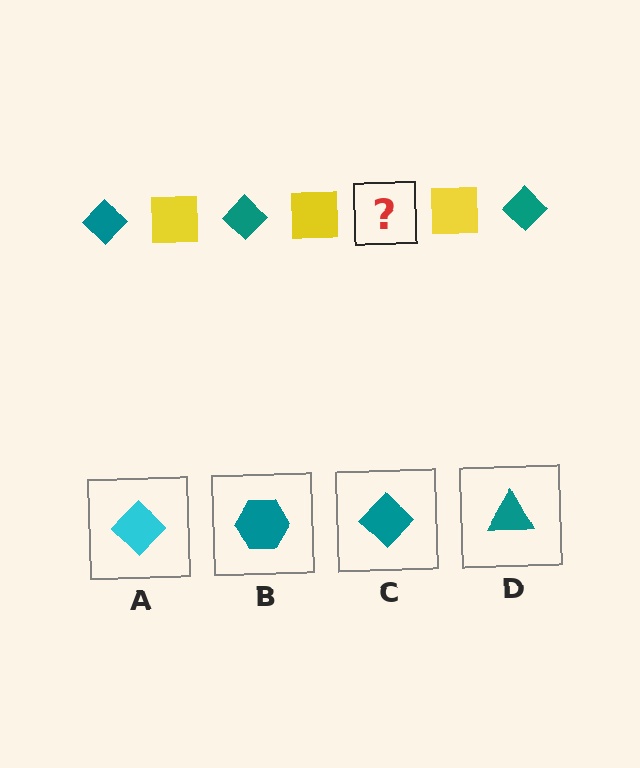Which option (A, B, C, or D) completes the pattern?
C.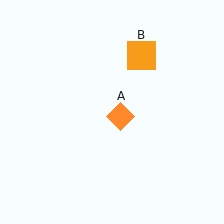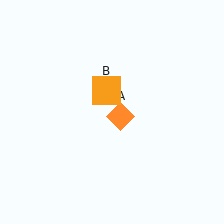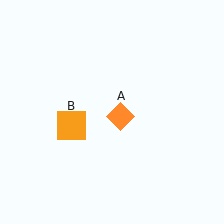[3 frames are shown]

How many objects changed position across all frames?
1 object changed position: orange square (object B).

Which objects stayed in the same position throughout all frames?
Orange diamond (object A) remained stationary.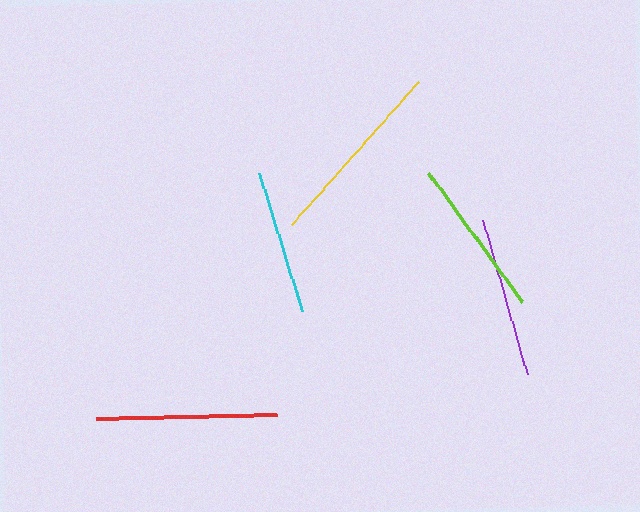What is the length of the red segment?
The red segment is approximately 181 pixels long.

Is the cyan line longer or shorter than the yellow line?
The yellow line is longer than the cyan line.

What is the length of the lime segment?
The lime segment is approximately 160 pixels long.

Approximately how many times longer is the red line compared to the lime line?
The red line is approximately 1.1 times the length of the lime line.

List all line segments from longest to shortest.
From longest to shortest: yellow, red, purple, lime, cyan.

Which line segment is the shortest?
The cyan line is the shortest at approximately 144 pixels.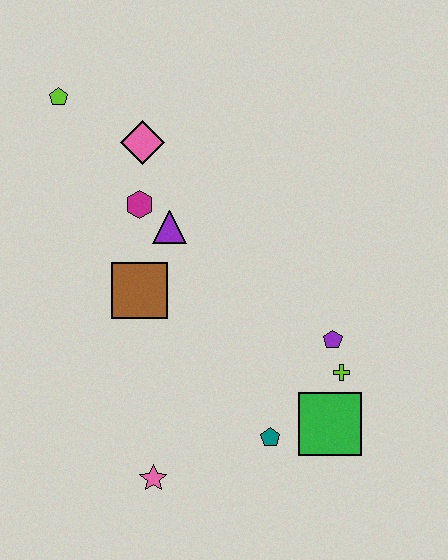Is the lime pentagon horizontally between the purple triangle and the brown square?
No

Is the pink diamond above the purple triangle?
Yes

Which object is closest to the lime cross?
The purple pentagon is closest to the lime cross.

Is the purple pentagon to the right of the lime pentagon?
Yes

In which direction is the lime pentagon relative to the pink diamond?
The lime pentagon is to the left of the pink diamond.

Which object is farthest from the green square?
The lime pentagon is farthest from the green square.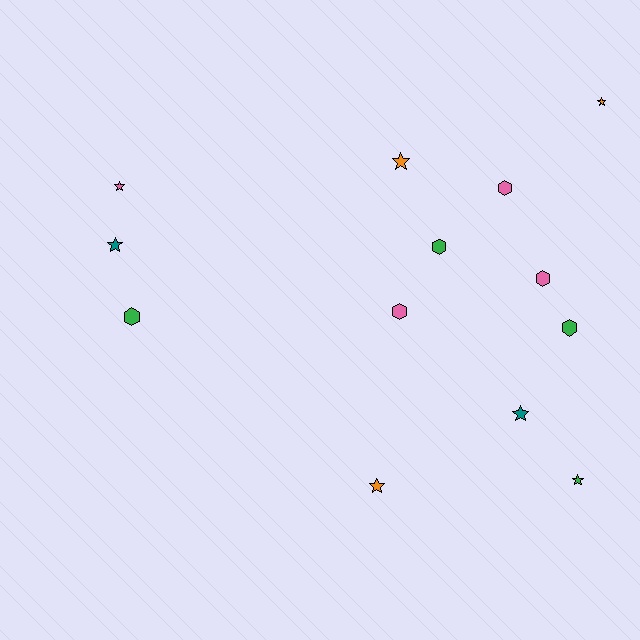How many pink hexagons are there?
There are 3 pink hexagons.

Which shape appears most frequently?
Star, with 7 objects.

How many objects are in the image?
There are 13 objects.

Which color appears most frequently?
Pink, with 4 objects.